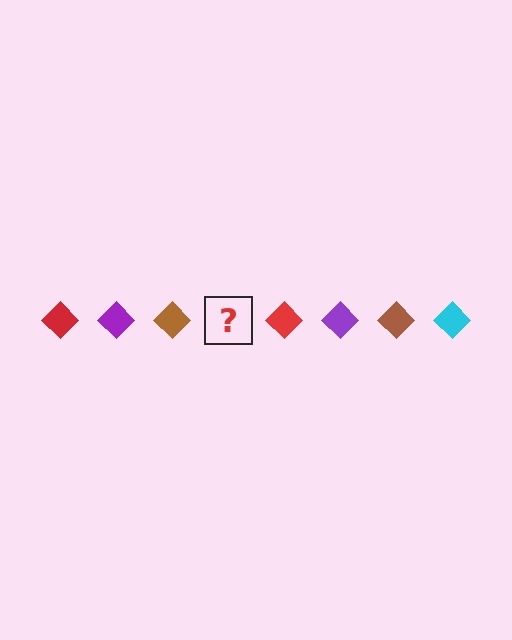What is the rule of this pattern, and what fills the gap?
The rule is that the pattern cycles through red, purple, brown, cyan diamonds. The gap should be filled with a cyan diamond.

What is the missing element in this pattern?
The missing element is a cyan diamond.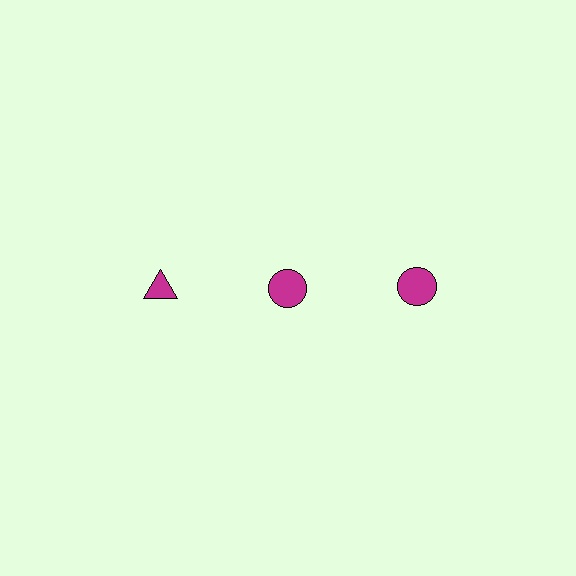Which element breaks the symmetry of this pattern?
The magenta triangle in the top row, leftmost column breaks the symmetry. All other shapes are magenta circles.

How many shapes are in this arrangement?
There are 3 shapes arranged in a grid pattern.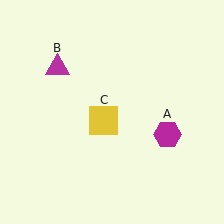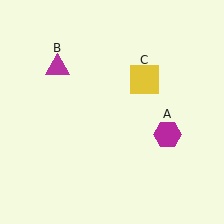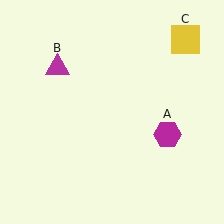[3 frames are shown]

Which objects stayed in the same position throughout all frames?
Magenta hexagon (object A) and magenta triangle (object B) remained stationary.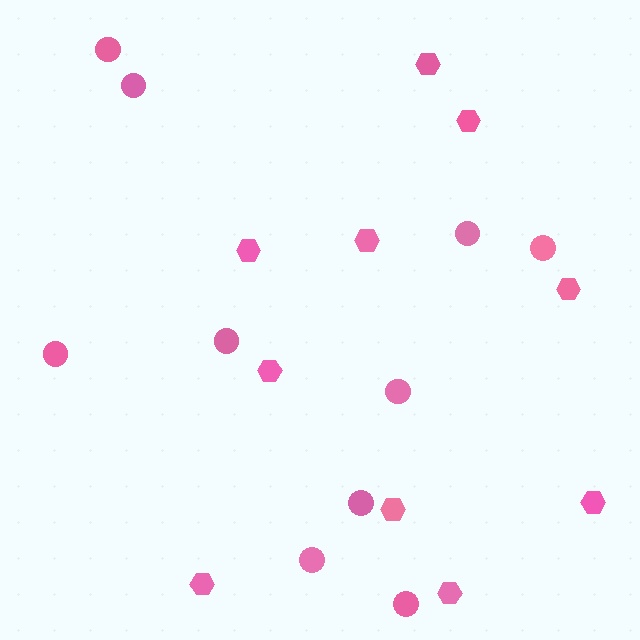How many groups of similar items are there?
There are 2 groups: one group of circles (10) and one group of hexagons (10).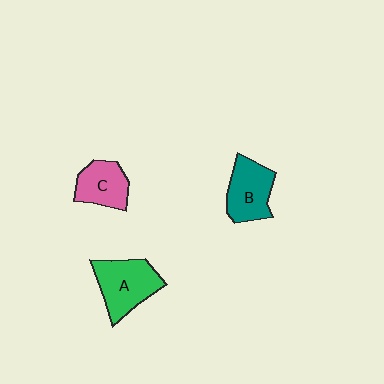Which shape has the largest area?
Shape A (green).